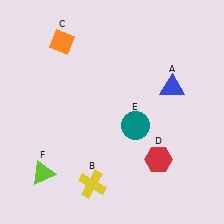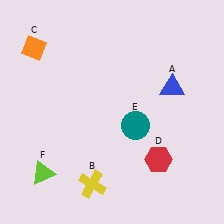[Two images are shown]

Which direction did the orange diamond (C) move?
The orange diamond (C) moved left.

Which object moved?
The orange diamond (C) moved left.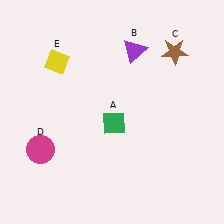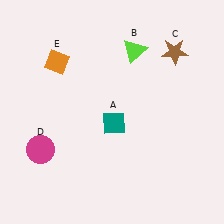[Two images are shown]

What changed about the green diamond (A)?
In Image 1, A is green. In Image 2, it changed to teal.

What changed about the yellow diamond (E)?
In Image 1, E is yellow. In Image 2, it changed to orange.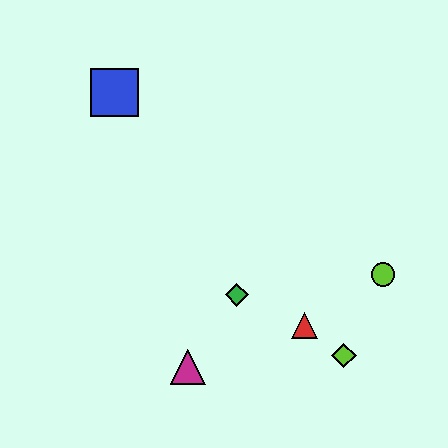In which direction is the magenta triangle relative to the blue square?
The magenta triangle is below the blue square.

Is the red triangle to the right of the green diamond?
Yes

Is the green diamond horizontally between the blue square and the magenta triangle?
No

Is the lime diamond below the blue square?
Yes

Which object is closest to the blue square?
The green diamond is closest to the blue square.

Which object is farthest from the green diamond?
The blue square is farthest from the green diamond.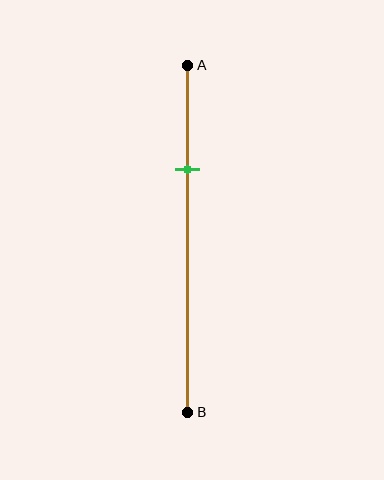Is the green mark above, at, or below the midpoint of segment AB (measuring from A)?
The green mark is above the midpoint of segment AB.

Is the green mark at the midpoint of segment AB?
No, the mark is at about 30% from A, not at the 50% midpoint.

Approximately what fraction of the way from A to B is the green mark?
The green mark is approximately 30% of the way from A to B.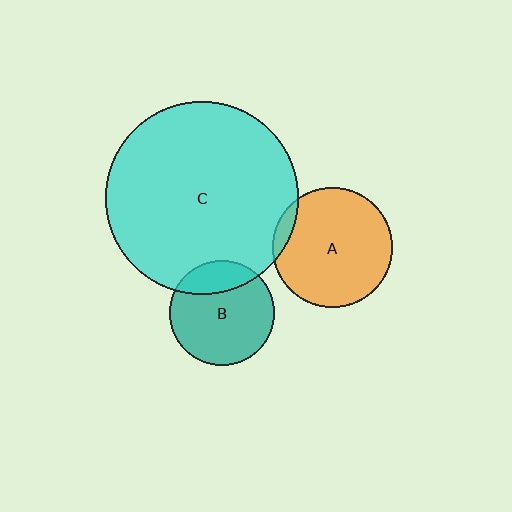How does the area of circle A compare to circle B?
Approximately 1.3 times.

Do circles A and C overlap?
Yes.